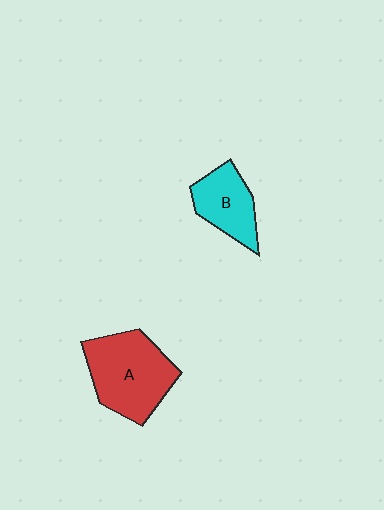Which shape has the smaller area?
Shape B (cyan).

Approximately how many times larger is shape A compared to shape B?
Approximately 1.6 times.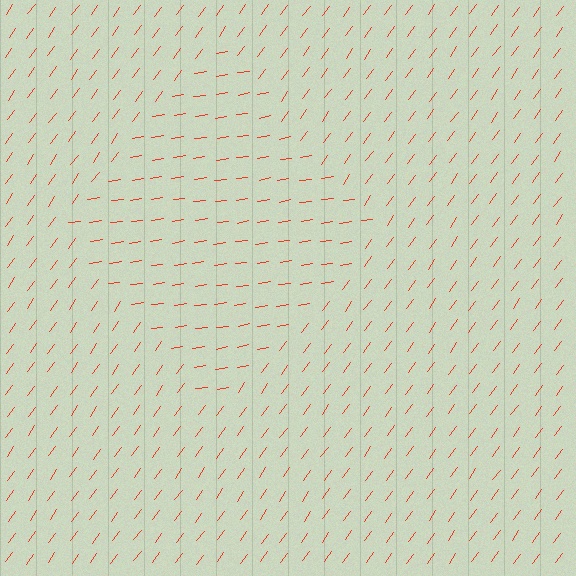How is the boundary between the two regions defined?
The boundary is defined purely by a change in line orientation (approximately 45 degrees difference). All lines are the same color and thickness.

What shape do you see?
I see a diamond.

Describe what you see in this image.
The image is filled with small red line segments. A diamond region in the image has lines oriented differently from the surrounding lines, creating a visible texture boundary.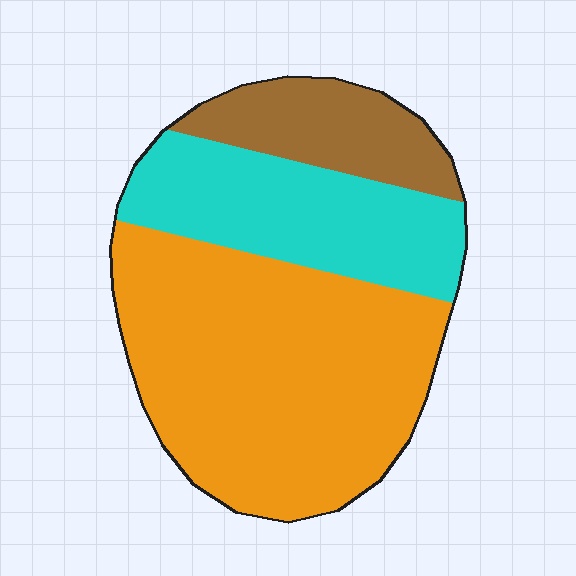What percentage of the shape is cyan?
Cyan covers roughly 25% of the shape.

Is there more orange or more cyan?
Orange.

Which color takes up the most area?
Orange, at roughly 55%.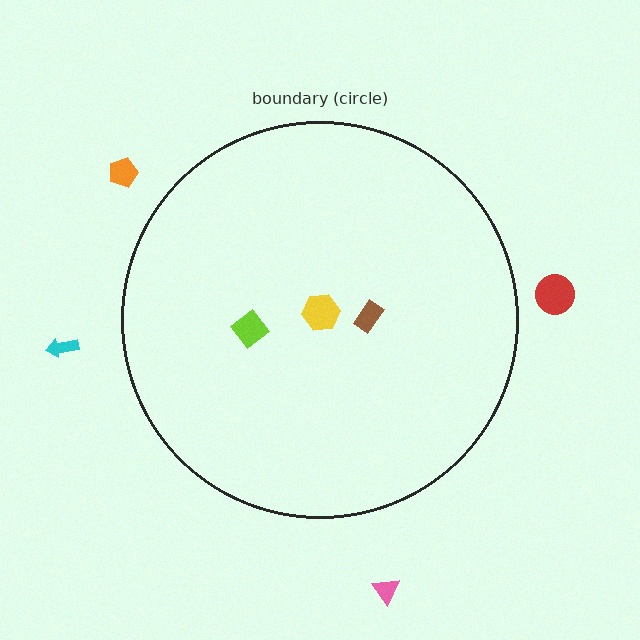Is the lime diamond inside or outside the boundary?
Inside.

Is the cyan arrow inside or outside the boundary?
Outside.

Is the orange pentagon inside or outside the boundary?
Outside.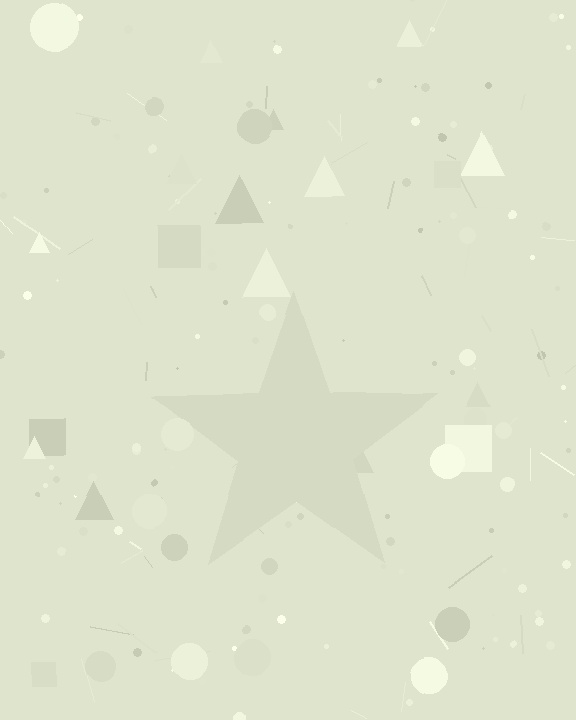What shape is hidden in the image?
A star is hidden in the image.